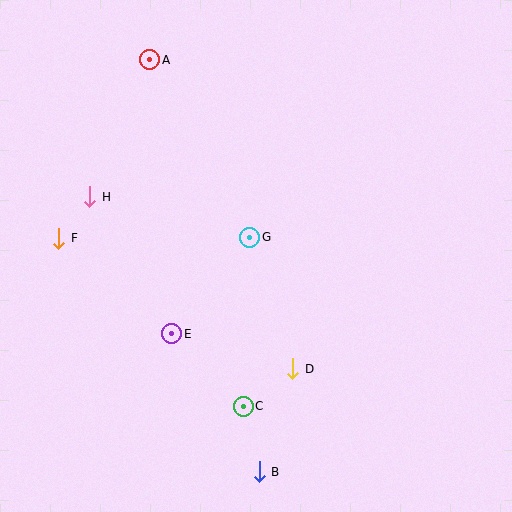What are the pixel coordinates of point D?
Point D is at (293, 369).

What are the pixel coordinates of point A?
Point A is at (150, 60).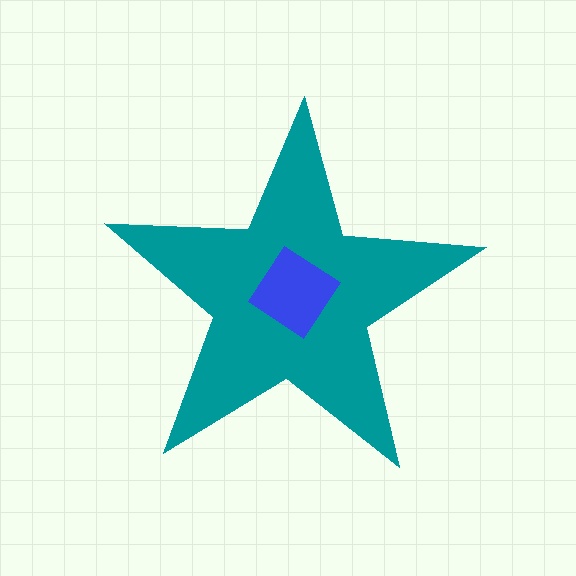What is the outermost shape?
The teal star.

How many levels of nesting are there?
2.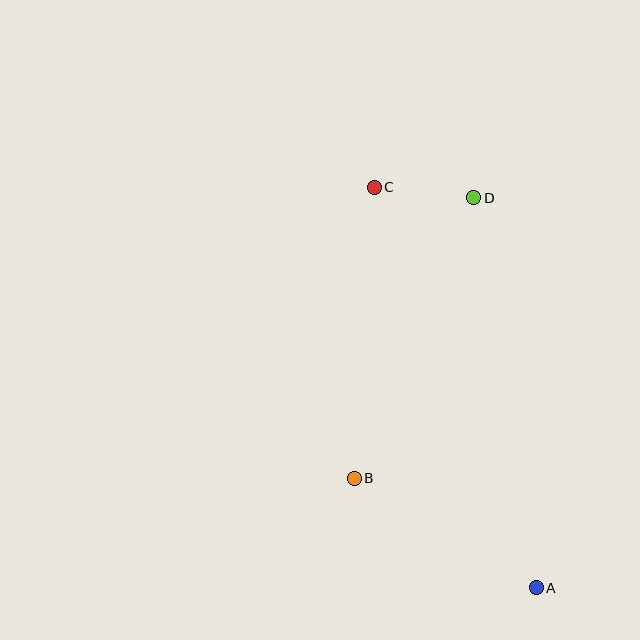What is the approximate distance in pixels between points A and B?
The distance between A and B is approximately 212 pixels.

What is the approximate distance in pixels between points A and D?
The distance between A and D is approximately 395 pixels.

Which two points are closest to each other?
Points C and D are closest to each other.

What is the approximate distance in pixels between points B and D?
The distance between B and D is approximately 305 pixels.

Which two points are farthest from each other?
Points A and C are farthest from each other.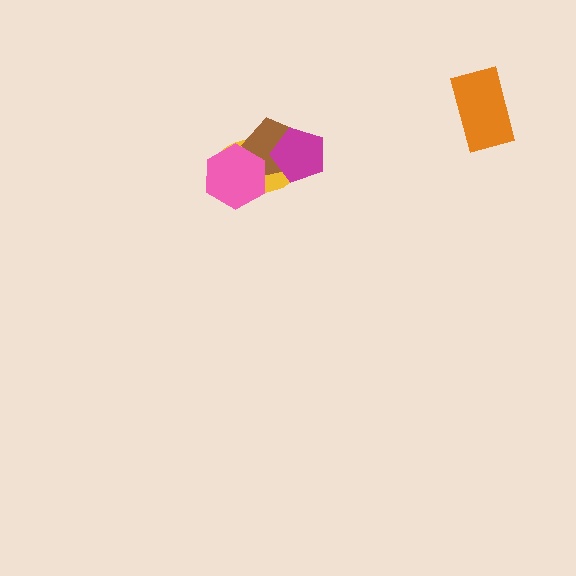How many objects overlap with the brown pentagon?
3 objects overlap with the brown pentagon.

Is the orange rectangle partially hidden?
No, no other shape covers it.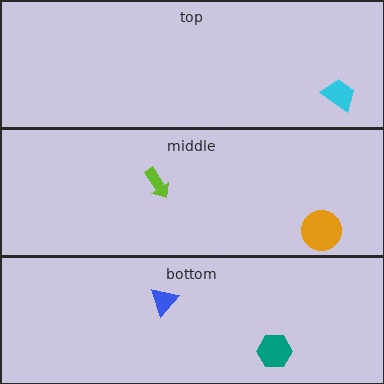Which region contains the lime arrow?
The middle region.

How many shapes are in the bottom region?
2.